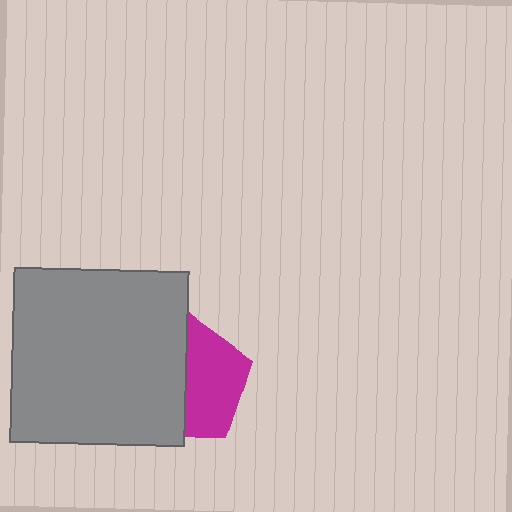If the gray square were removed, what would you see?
You would see the complete magenta pentagon.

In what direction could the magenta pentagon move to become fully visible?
The magenta pentagon could move right. That would shift it out from behind the gray square entirely.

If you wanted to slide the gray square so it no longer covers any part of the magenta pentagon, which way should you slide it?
Slide it left — that is the most direct way to separate the two shapes.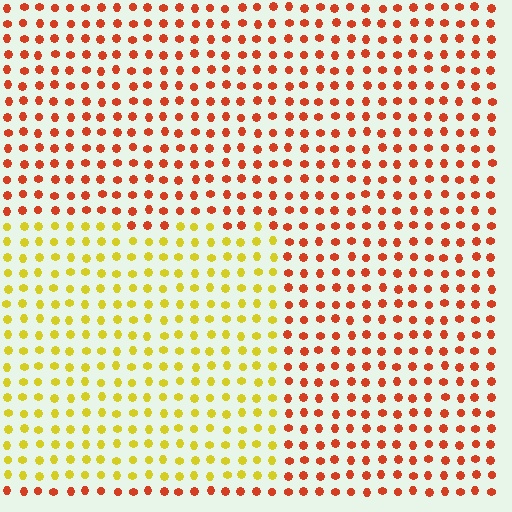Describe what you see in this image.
The image is filled with small red elements in a uniform arrangement. A rectangle-shaped region is visible where the elements are tinted to a slightly different hue, forming a subtle color boundary.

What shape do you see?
I see a rectangle.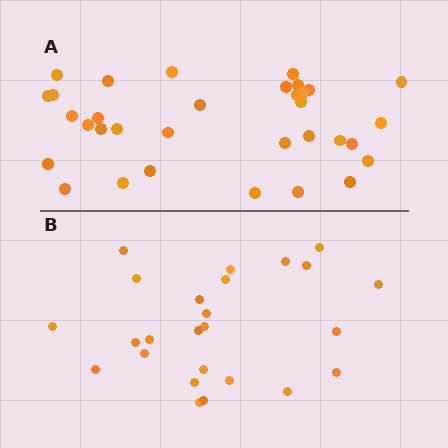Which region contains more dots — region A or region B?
Region A (the top region) has more dots.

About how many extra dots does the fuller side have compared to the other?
Region A has roughly 8 or so more dots than region B.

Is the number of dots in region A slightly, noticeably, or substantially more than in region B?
Region A has noticeably more, but not dramatically so. The ratio is roughly 1.3 to 1.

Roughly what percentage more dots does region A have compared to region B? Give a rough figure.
About 30% more.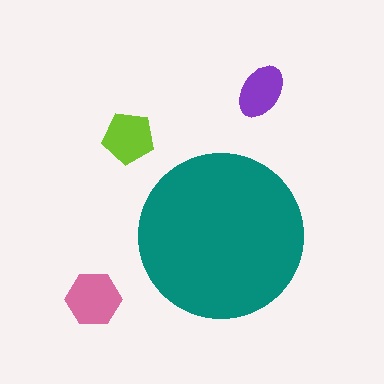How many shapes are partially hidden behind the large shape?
0 shapes are partially hidden.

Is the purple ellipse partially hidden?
No, the purple ellipse is fully visible.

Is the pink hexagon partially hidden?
No, the pink hexagon is fully visible.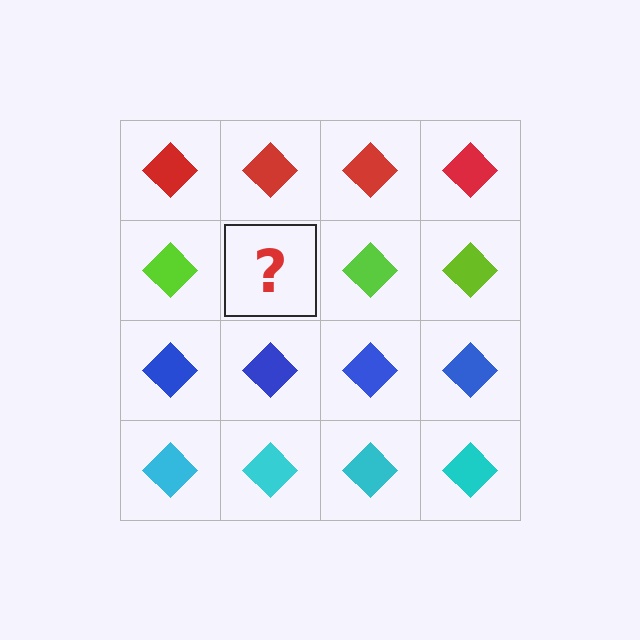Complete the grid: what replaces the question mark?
The question mark should be replaced with a lime diamond.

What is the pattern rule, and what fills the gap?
The rule is that each row has a consistent color. The gap should be filled with a lime diamond.